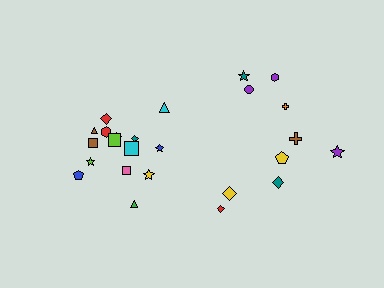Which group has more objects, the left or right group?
The left group.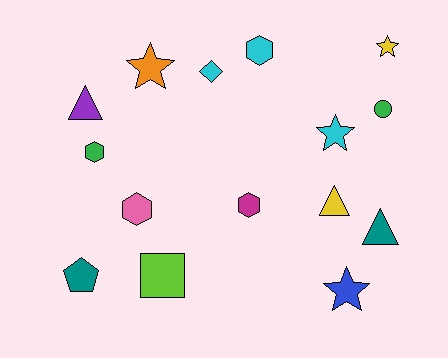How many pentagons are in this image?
There is 1 pentagon.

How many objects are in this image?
There are 15 objects.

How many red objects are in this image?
There are no red objects.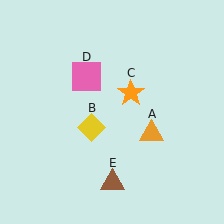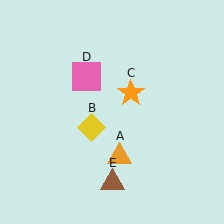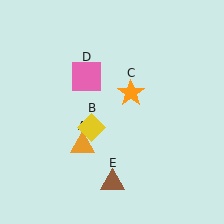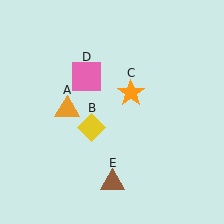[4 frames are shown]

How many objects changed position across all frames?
1 object changed position: orange triangle (object A).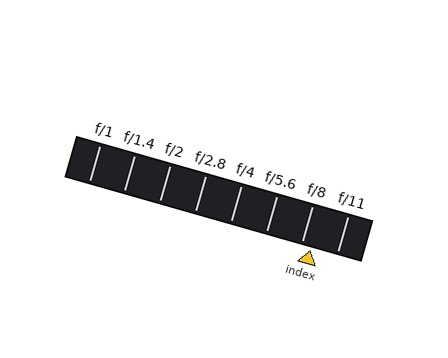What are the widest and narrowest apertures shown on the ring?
The widest aperture shown is f/1 and the narrowest is f/11.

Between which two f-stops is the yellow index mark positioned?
The index mark is between f/8 and f/11.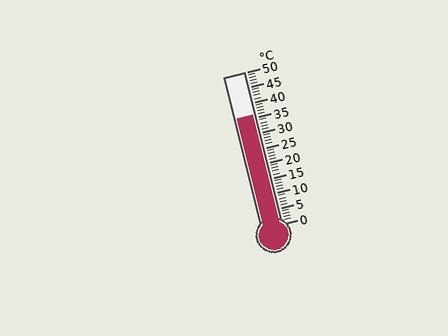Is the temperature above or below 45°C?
The temperature is below 45°C.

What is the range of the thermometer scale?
The thermometer scale ranges from 0°C to 50°C.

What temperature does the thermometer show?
The thermometer shows approximately 36°C.